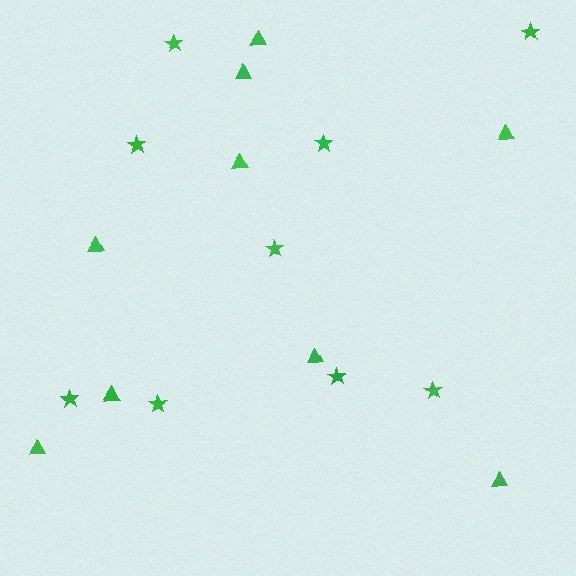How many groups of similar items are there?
There are 2 groups: one group of stars (9) and one group of triangles (9).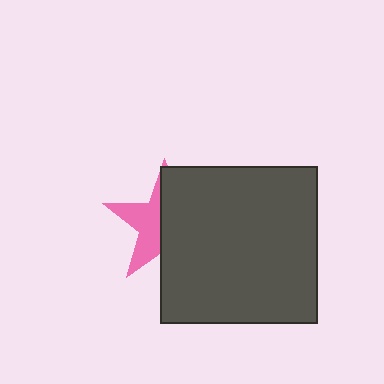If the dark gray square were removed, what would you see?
You would see the complete pink star.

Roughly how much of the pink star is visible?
A small part of it is visible (roughly 42%).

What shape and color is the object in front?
The object in front is a dark gray square.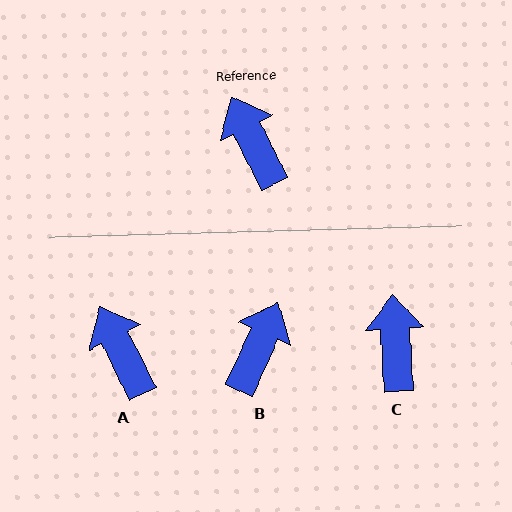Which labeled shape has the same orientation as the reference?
A.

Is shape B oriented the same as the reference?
No, it is off by about 51 degrees.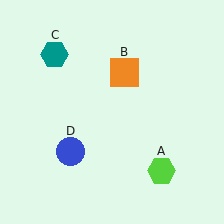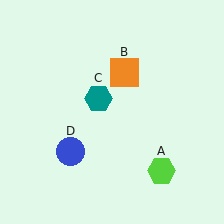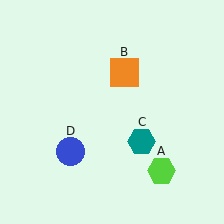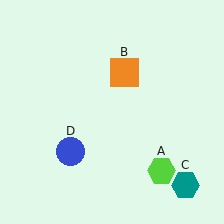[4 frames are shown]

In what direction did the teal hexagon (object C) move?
The teal hexagon (object C) moved down and to the right.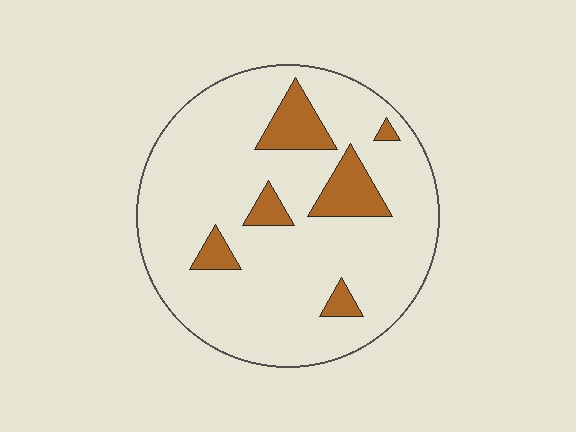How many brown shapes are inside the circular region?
6.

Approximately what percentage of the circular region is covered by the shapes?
Approximately 15%.